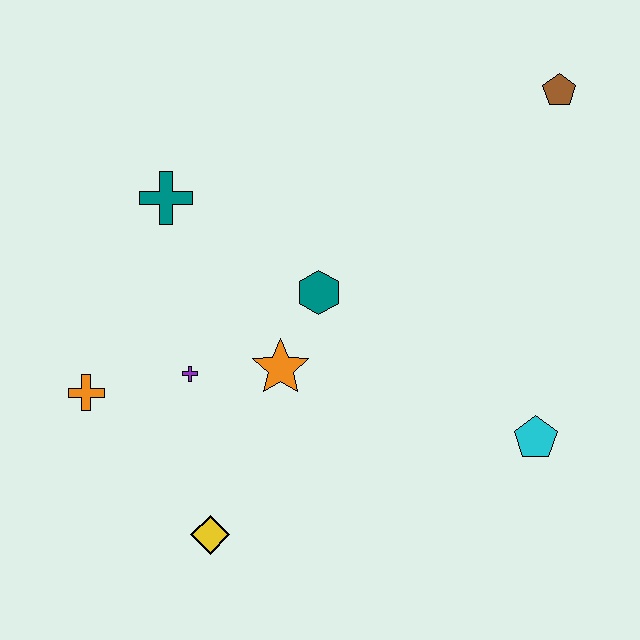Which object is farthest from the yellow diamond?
The brown pentagon is farthest from the yellow diamond.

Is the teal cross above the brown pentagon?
No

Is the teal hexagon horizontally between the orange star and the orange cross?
No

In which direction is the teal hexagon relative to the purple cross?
The teal hexagon is to the right of the purple cross.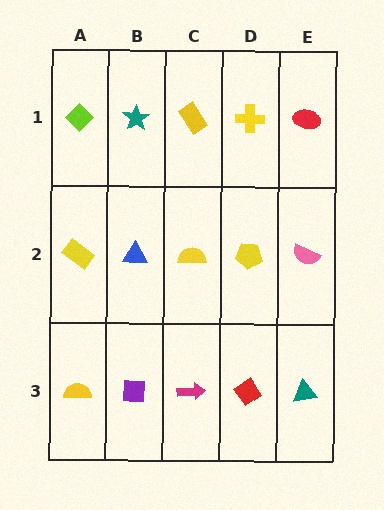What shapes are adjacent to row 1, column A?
A yellow rectangle (row 2, column A), a teal star (row 1, column B).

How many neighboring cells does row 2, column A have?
3.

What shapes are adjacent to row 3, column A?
A yellow rectangle (row 2, column A), a purple square (row 3, column B).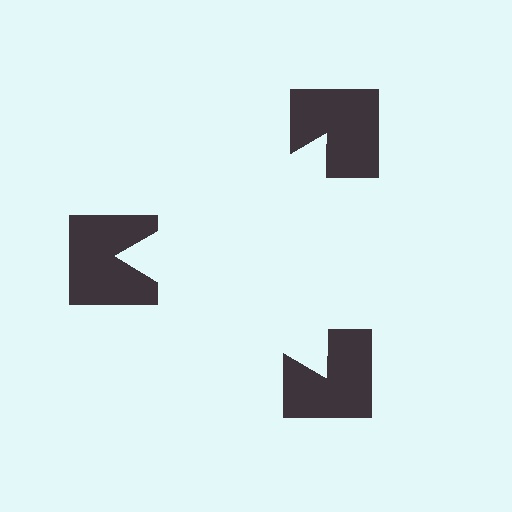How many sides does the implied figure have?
3 sides.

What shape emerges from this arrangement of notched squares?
An illusory triangle — its edges are inferred from the aligned wedge cuts in the notched squares, not physically drawn.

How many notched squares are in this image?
There are 3 — one at each vertex of the illusory triangle.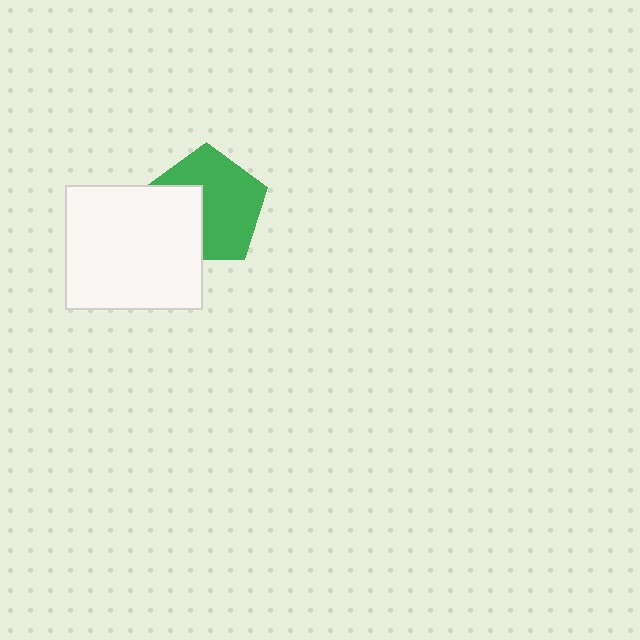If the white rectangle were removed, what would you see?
You would see the complete green pentagon.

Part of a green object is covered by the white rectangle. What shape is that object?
It is a pentagon.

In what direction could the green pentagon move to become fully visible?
The green pentagon could move right. That would shift it out from behind the white rectangle entirely.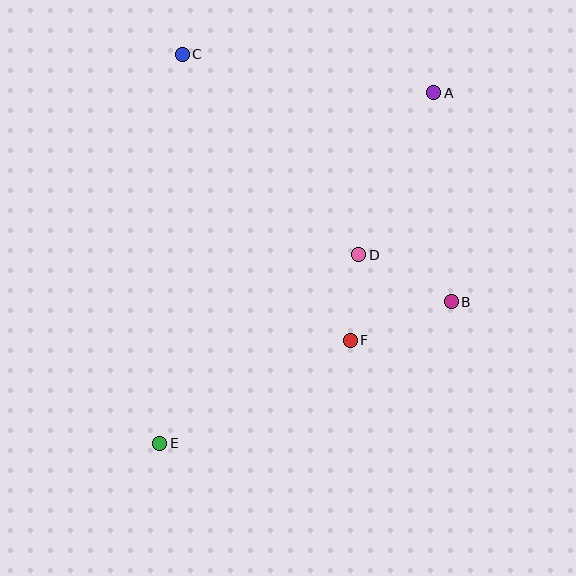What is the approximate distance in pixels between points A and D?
The distance between A and D is approximately 179 pixels.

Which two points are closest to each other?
Points D and F are closest to each other.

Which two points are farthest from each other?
Points A and E are farthest from each other.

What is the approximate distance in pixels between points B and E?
The distance between B and E is approximately 324 pixels.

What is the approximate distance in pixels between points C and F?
The distance between C and F is approximately 332 pixels.